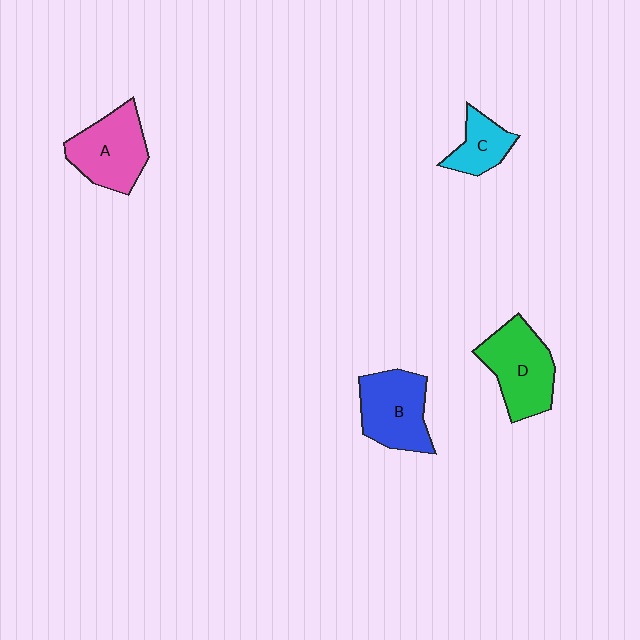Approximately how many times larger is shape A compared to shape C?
Approximately 1.8 times.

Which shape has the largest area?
Shape D (green).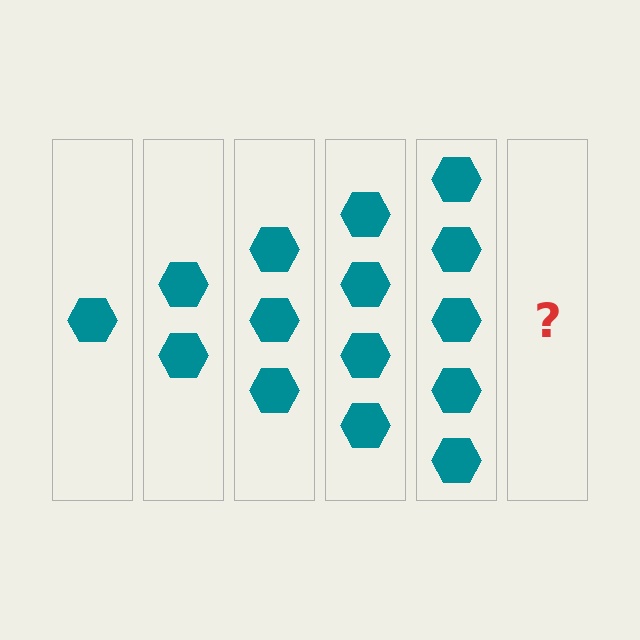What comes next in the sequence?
The next element should be 6 hexagons.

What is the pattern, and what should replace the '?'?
The pattern is that each step adds one more hexagon. The '?' should be 6 hexagons.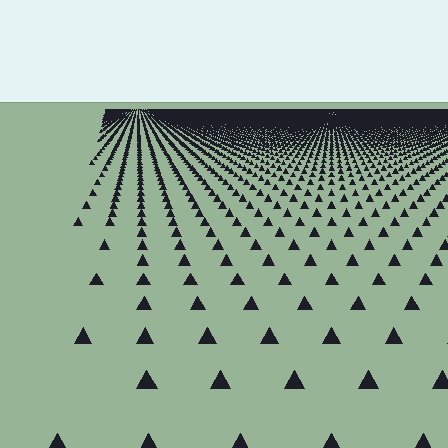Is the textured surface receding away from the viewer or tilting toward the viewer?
The surface is receding away from the viewer. Texture elements get smaller and denser toward the top.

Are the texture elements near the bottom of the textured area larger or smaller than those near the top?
Larger. Near the bottom, elements are closer to the viewer and appear at a bigger on-screen size.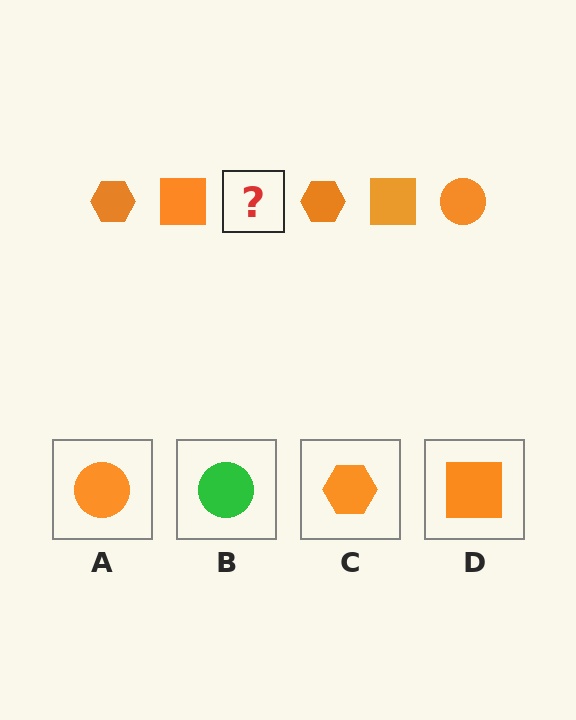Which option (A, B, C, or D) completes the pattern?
A.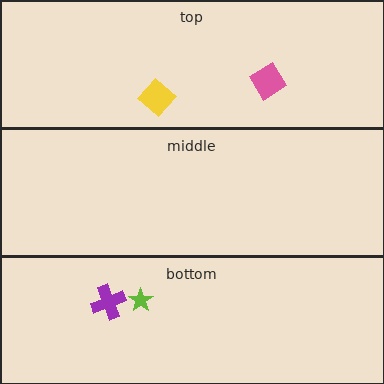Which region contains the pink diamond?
The top region.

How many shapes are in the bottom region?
2.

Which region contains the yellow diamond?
The top region.